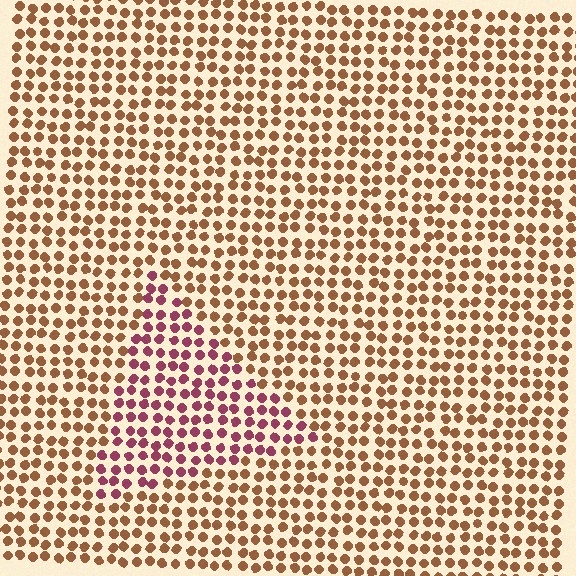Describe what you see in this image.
The image is filled with small brown elements in a uniform arrangement. A triangle-shaped region is visible where the elements are tinted to a slightly different hue, forming a subtle color boundary.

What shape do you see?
I see a triangle.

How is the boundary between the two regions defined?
The boundary is defined purely by a slight shift in hue (about 46 degrees). Spacing, size, and orientation are identical on both sides.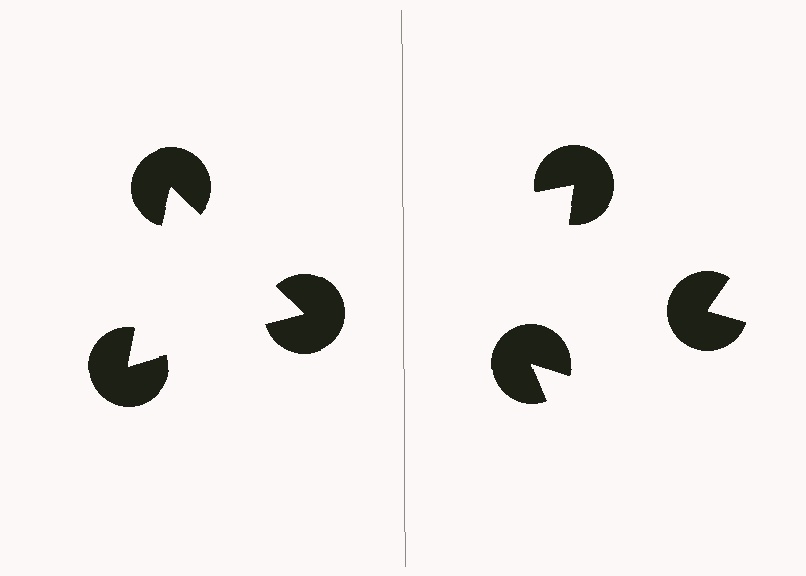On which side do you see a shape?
An illusory triangle appears on the left side. On the right side the wedge cuts are rotated, so no coherent shape forms.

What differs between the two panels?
The pac-man discs are positioned identically on both sides; only the wedge orientations differ. On the left they align to a triangle; on the right they are misaligned.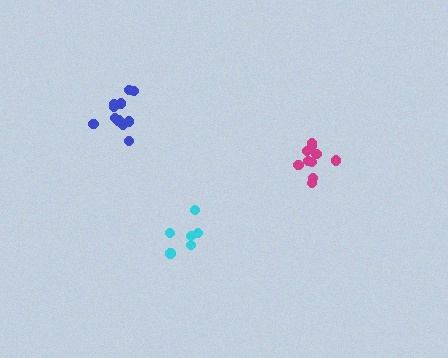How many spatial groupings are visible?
There are 3 spatial groupings.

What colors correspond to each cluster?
The clusters are colored: cyan, blue, magenta.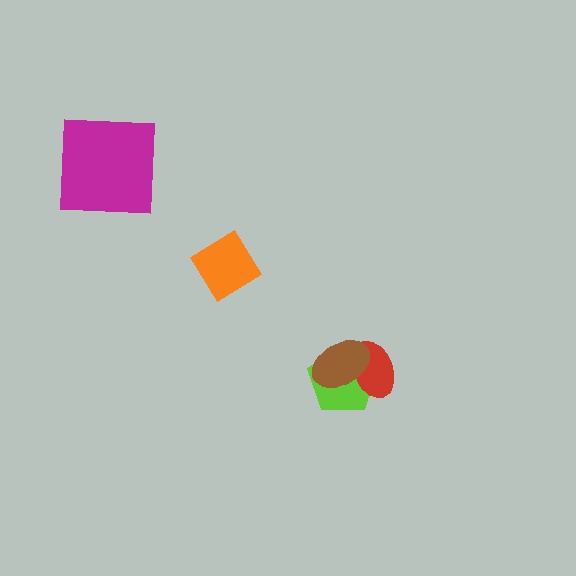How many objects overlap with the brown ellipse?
2 objects overlap with the brown ellipse.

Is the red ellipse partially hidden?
Yes, it is partially covered by another shape.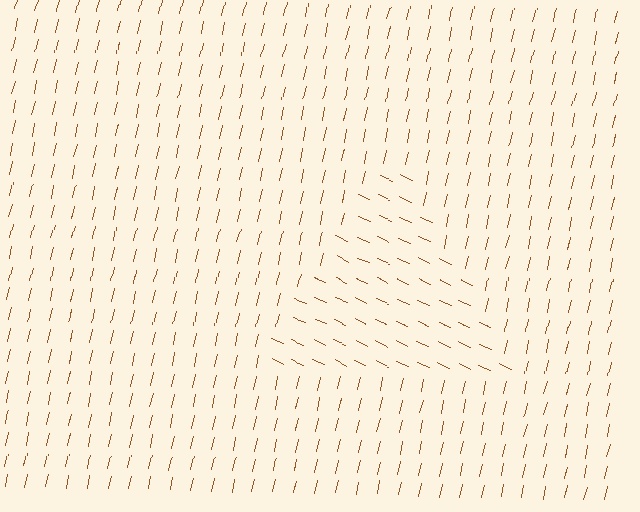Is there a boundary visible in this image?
Yes, there is a texture boundary formed by a change in line orientation.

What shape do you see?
I see a triangle.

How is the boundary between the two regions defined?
The boundary is defined purely by a change in line orientation (approximately 79 degrees difference). All lines are the same color and thickness.